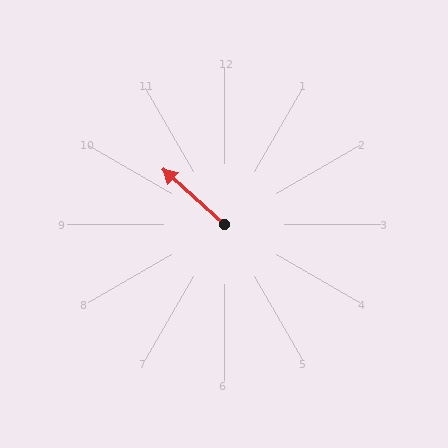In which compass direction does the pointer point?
Northwest.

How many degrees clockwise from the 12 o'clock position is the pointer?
Approximately 312 degrees.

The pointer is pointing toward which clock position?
Roughly 10 o'clock.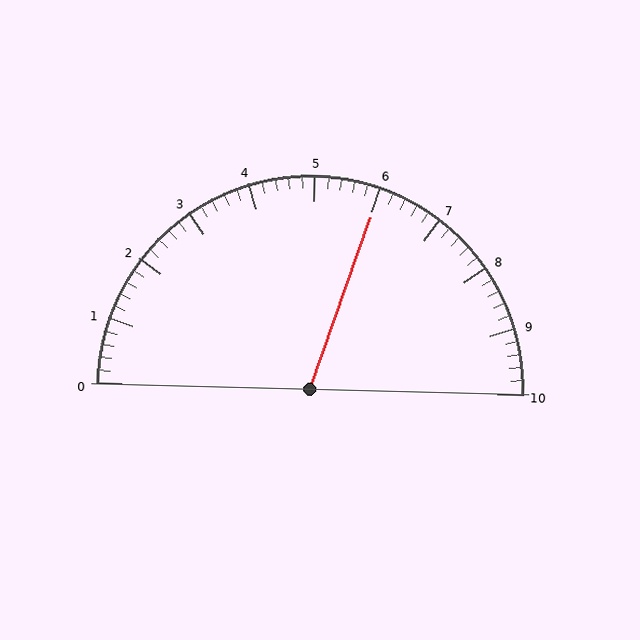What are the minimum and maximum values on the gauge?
The gauge ranges from 0 to 10.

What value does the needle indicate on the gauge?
The needle indicates approximately 6.0.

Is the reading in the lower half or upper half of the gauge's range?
The reading is in the upper half of the range (0 to 10).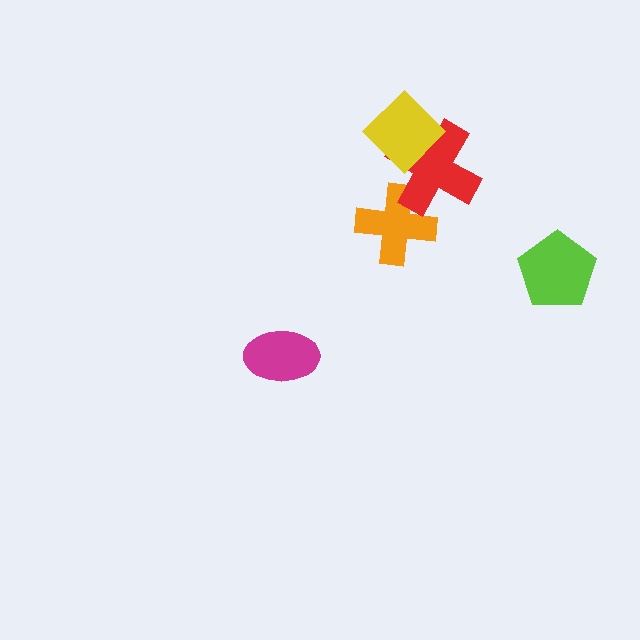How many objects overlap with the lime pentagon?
0 objects overlap with the lime pentagon.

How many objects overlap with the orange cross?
1 object overlaps with the orange cross.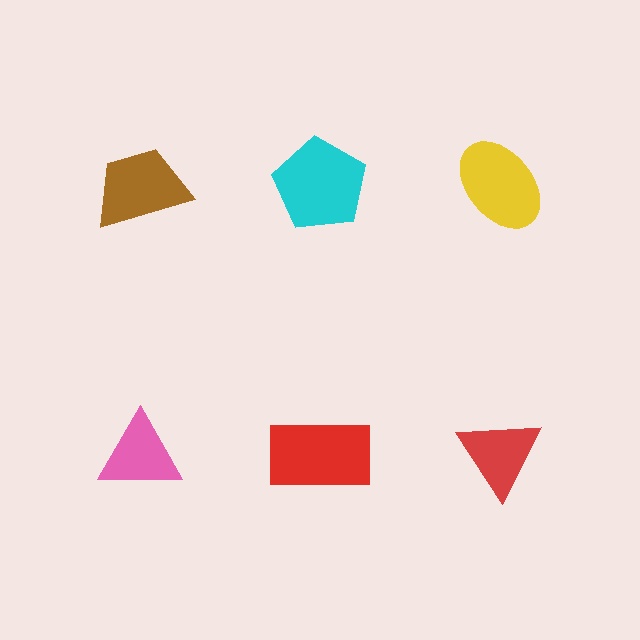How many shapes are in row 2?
3 shapes.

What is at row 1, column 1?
A brown trapezoid.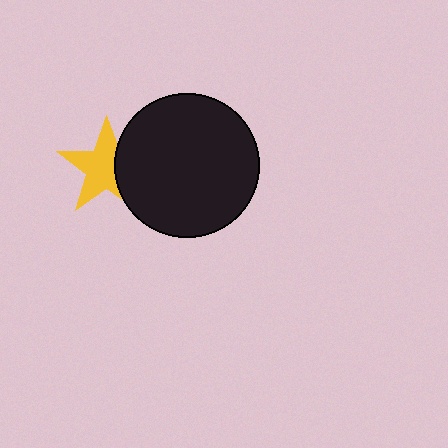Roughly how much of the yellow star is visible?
Most of it is visible (roughly 68%).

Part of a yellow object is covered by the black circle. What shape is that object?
It is a star.